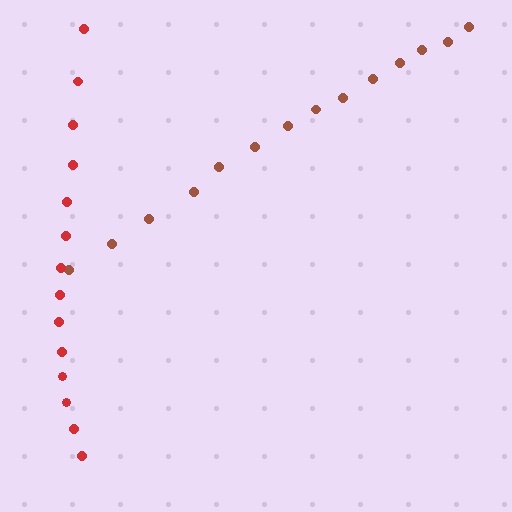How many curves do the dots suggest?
There are 2 distinct paths.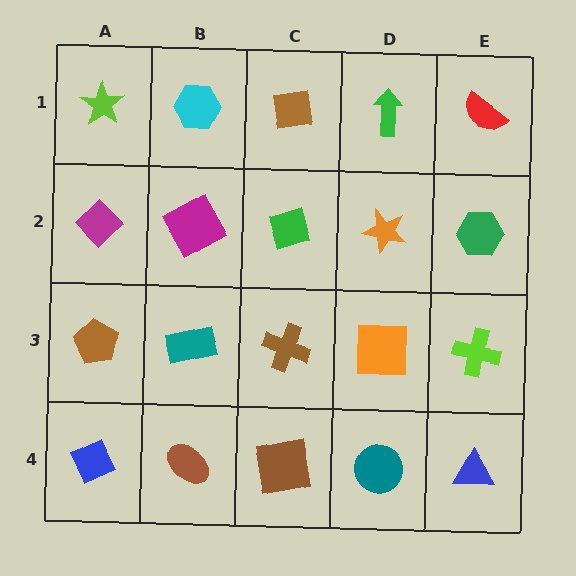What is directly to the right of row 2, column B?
A green diamond.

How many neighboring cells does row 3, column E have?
3.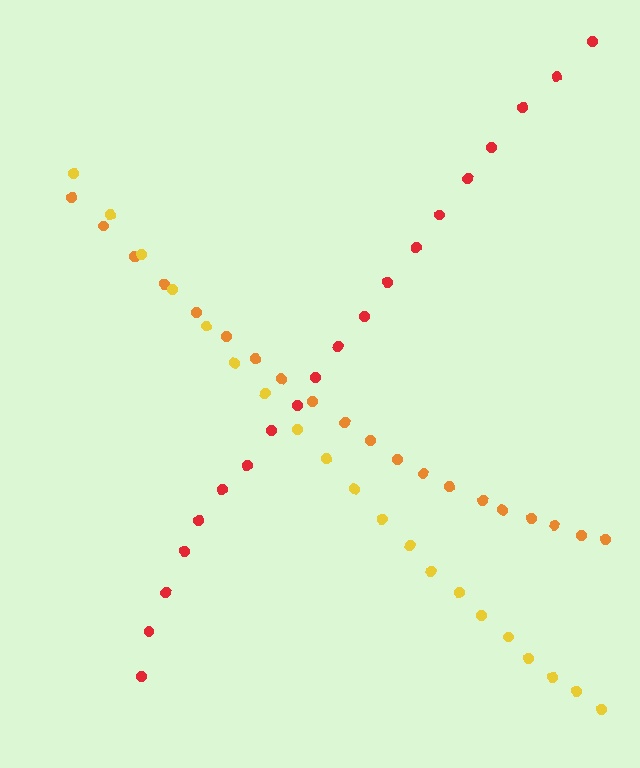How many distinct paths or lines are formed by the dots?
There are 3 distinct paths.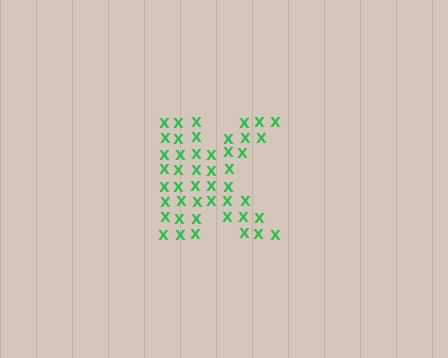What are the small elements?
The small elements are letter X's.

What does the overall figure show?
The overall figure shows the letter K.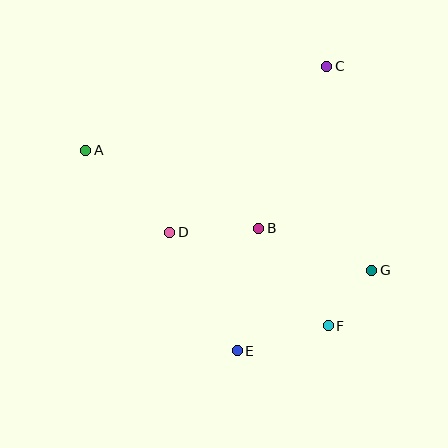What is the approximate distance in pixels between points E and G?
The distance between E and G is approximately 156 pixels.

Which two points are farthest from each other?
Points A and G are farthest from each other.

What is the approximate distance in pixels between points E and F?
The distance between E and F is approximately 94 pixels.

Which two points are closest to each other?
Points F and G are closest to each other.